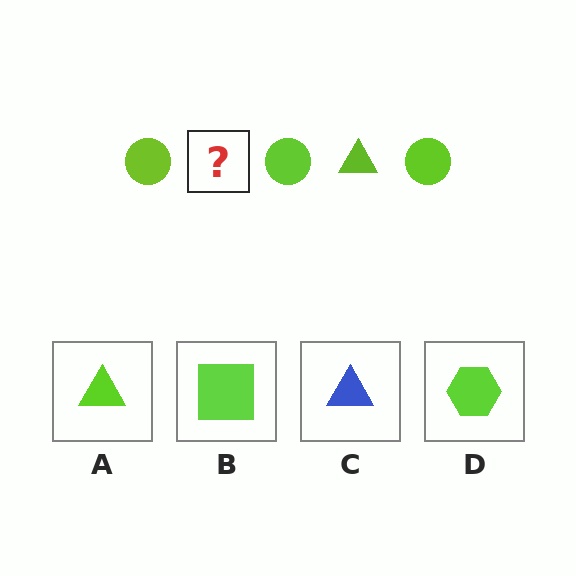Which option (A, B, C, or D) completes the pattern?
A.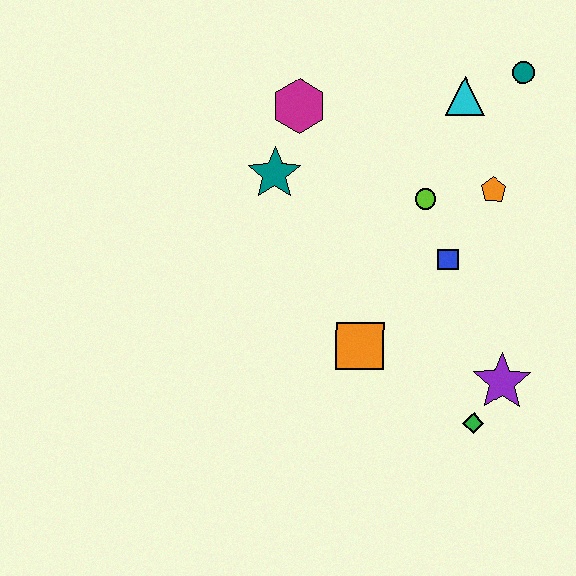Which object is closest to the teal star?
The magenta hexagon is closest to the teal star.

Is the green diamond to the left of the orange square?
No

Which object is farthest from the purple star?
The magenta hexagon is farthest from the purple star.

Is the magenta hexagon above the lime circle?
Yes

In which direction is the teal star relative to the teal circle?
The teal star is to the left of the teal circle.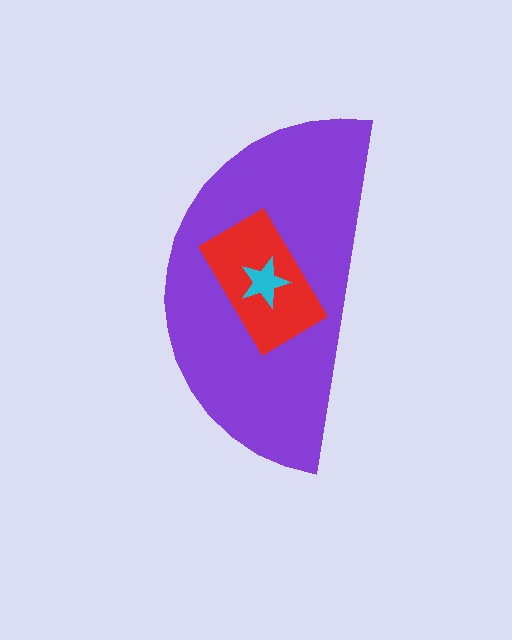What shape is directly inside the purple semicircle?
The red rectangle.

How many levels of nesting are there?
3.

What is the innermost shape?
The cyan star.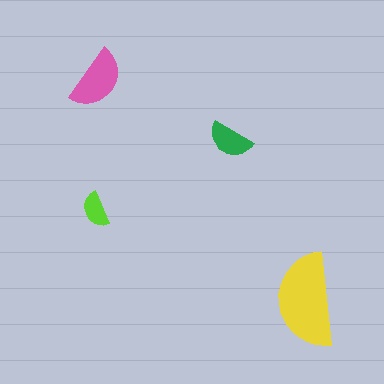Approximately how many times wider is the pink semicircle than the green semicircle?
About 1.5 times wider.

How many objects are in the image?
There are 4 objects in the image.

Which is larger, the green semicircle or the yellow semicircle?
The yellow one.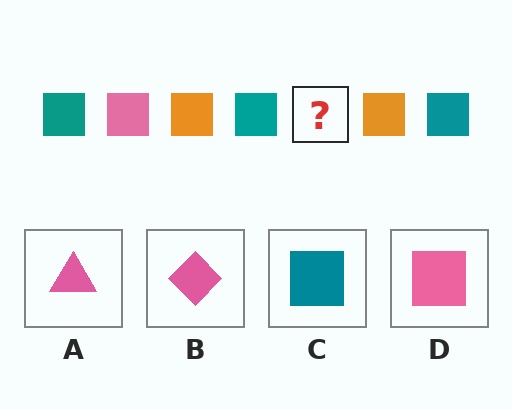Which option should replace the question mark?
Option D.